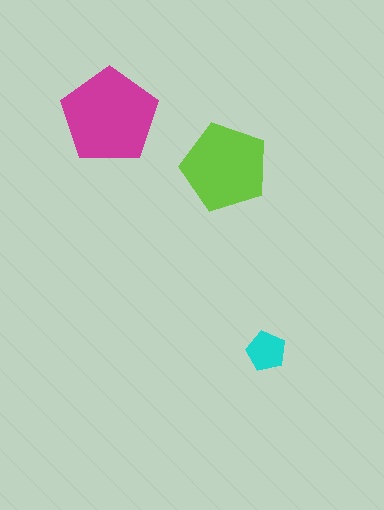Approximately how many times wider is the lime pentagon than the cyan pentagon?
About 2 times wider.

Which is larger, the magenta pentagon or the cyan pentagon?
The magenta one.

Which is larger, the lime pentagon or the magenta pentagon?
The magenta one.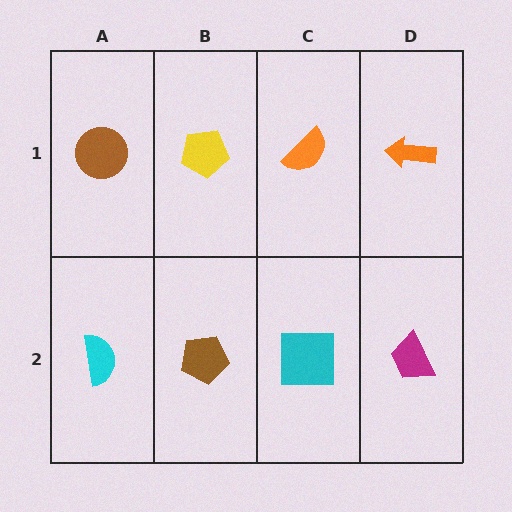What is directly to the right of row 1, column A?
A yellow pentagon.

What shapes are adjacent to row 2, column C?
An orange semicircle (row 1, column C), a brown pentagon (row 2, column B), a magenta trapezoid (row 2, column D).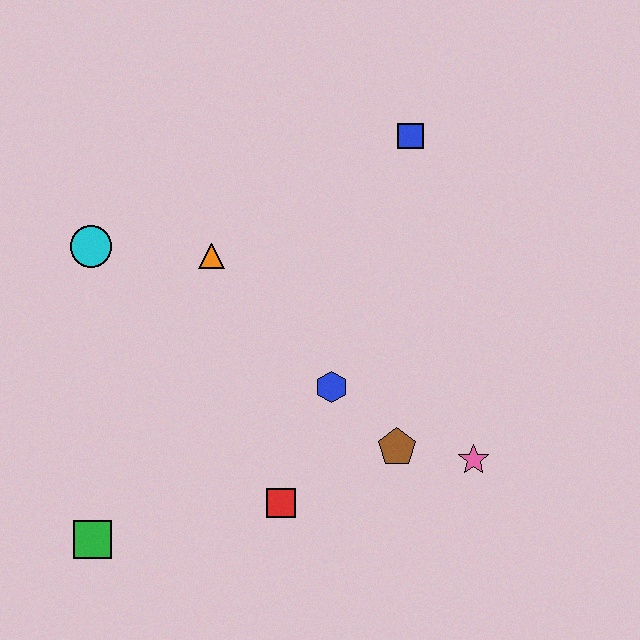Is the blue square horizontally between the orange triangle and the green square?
No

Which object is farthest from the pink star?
The cyan circle is farthest from the pink star.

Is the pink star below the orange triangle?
Yes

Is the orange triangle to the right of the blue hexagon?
No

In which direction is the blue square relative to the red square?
The blue square is above the red square.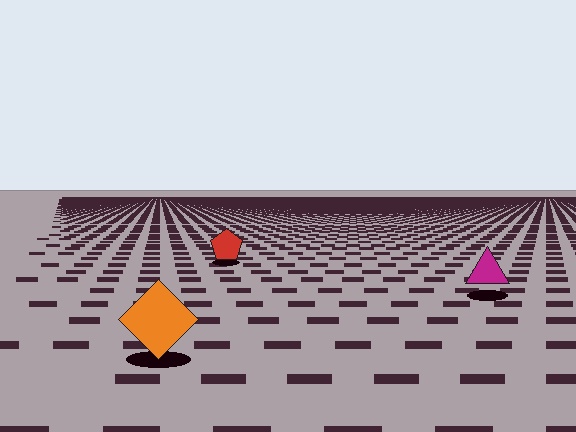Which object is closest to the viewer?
The orange diamond is closest. The texture marks near it are larger and more spread out.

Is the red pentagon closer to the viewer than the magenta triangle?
No. The magenta triangle is closer — you can tell from the texture gradient: the ground texture is coarser near it.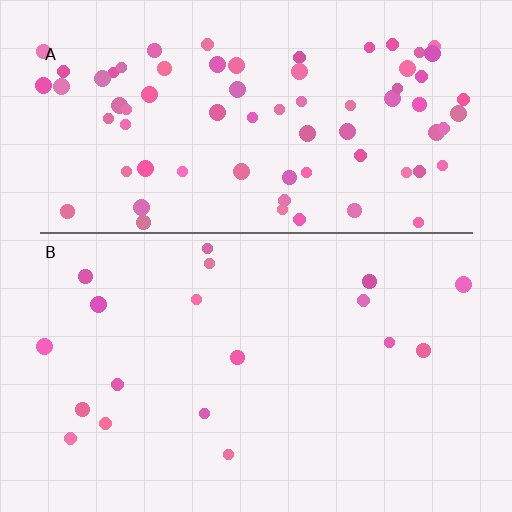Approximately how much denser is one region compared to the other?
Approximately 4.1× — region A over region B.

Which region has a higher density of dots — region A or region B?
A (the top).